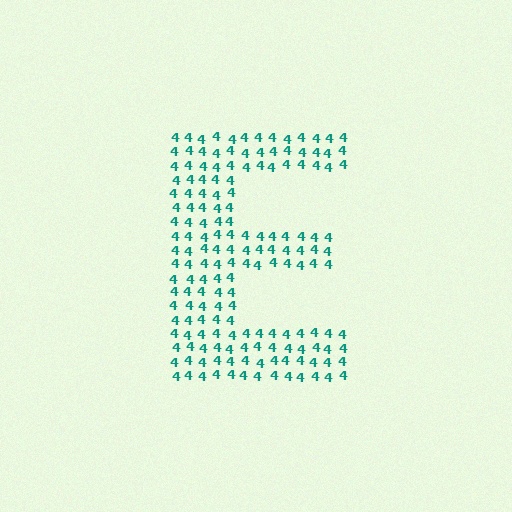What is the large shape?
The large shape is the letter E.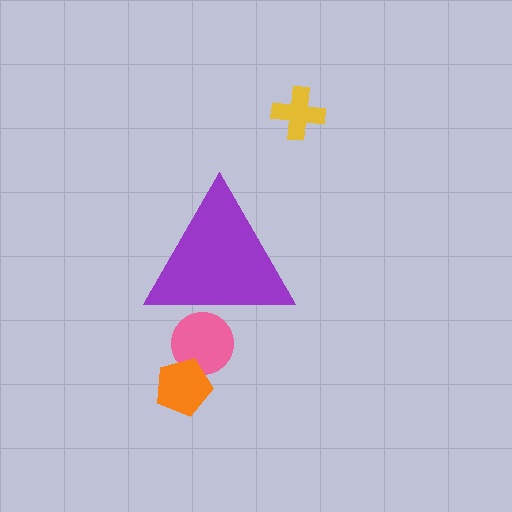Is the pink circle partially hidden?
Yes, the pink circle is partially hidden behind the purple triangle.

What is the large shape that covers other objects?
A purple triangle.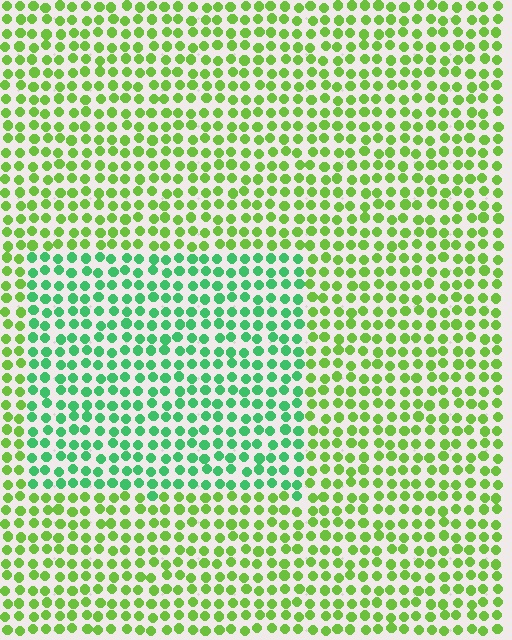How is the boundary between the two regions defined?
The boundary is defined purely by a slight shift in hue (about 41 degrees). Spacing, size, and orientation are identical on both sides.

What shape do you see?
I see a rectangle.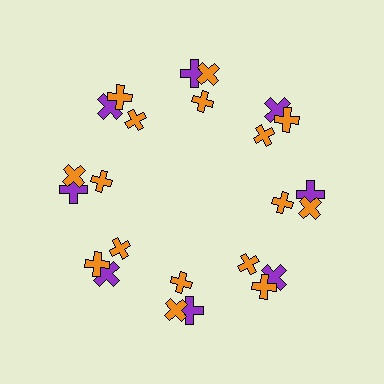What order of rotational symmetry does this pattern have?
This pattern has 8-fold rotational symmetry.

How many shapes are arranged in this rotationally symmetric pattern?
There are 24 shapes, arranged in 8 groups of 3.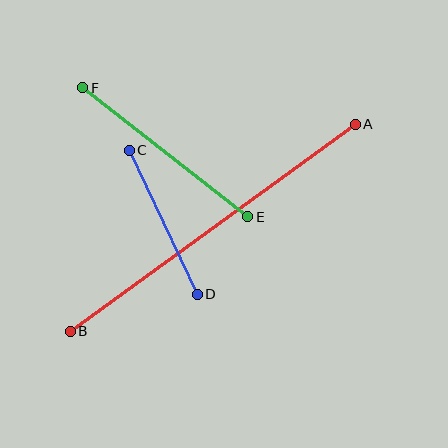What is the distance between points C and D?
The distance is approximately 159 pixels.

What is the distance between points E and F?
The distance is approximately 210 pixels.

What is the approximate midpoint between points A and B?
The midpoint is at approximately (213, 228) pixels.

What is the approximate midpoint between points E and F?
The midpoint is at approximately (165, 152) pixels.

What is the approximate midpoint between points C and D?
The midpoint is at approximately (163, 222) pixels.